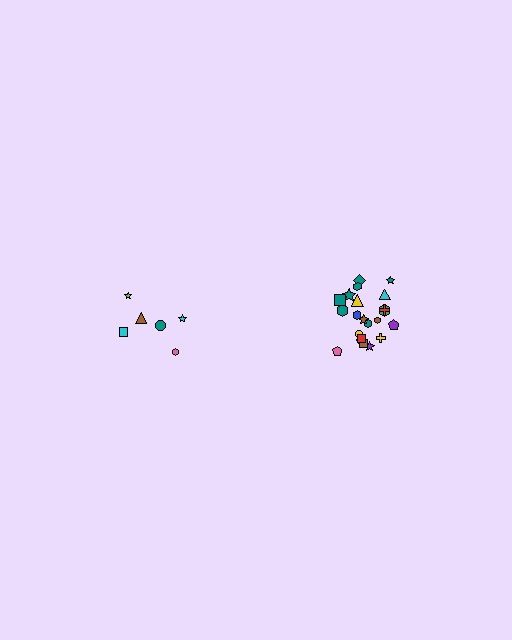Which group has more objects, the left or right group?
The right group.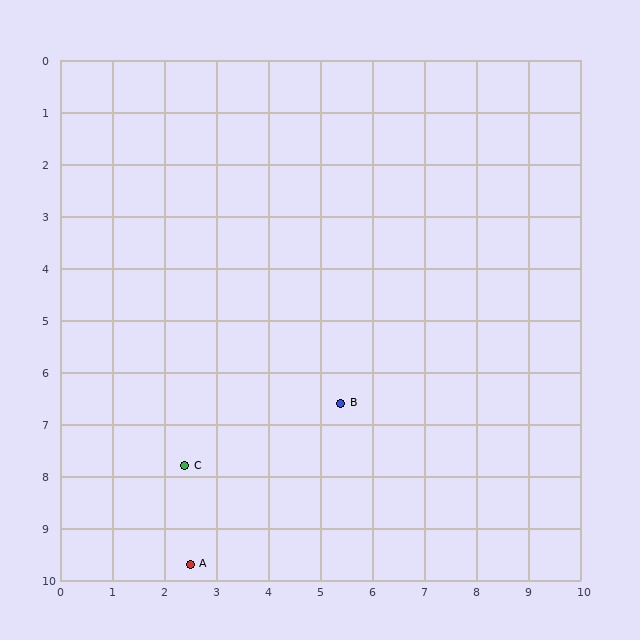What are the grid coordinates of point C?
Point C is at approximately (2.4, 7.8).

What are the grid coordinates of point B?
Point B is at approximately (5.4, 6.6).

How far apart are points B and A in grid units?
Points B and A are about 4.2 grid units apart.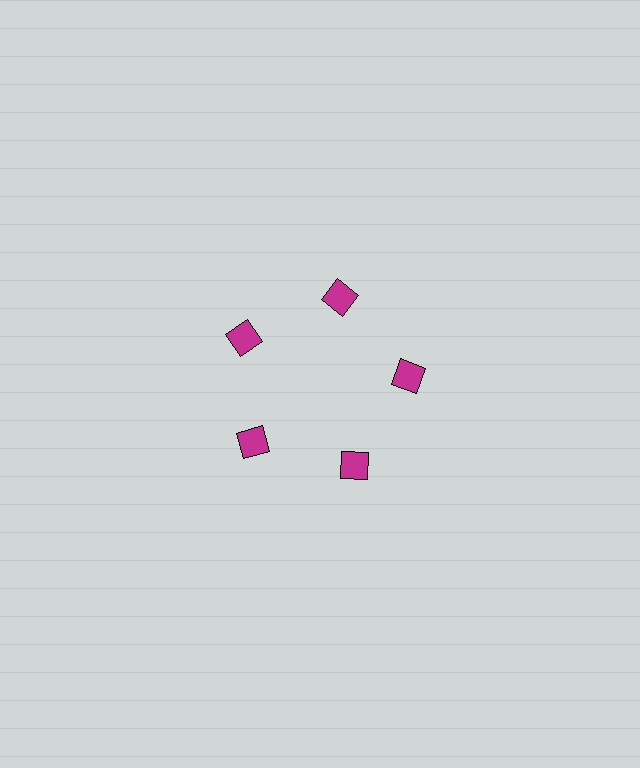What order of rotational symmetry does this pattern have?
This pattern has 5-fold rotational symmetry.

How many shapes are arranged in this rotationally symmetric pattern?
There are 5 shapes, arranged in 5 groups of 1.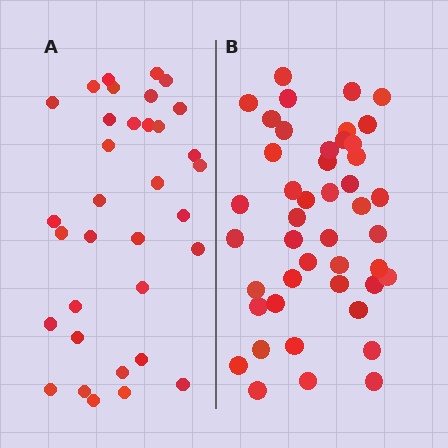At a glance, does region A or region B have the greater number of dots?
Region B (the right region) has more dots.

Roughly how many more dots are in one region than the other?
Region B has roughly 12 or so more dots than region A.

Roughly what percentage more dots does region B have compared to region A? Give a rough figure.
About 30% more.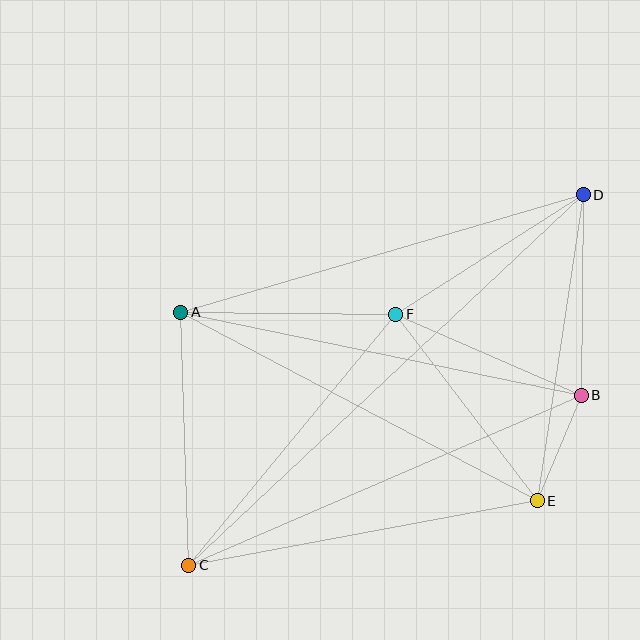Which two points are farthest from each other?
Points C and D are farthest from each other.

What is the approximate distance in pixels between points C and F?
The distance between C and F is approximately 325 pixels.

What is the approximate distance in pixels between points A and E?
The distance between A and E is approximately 403 pixels.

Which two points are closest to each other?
Points B and E are closest to each other.